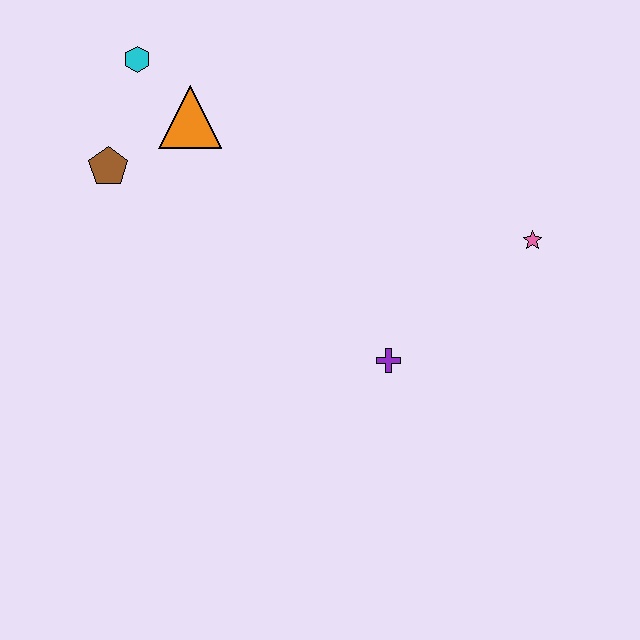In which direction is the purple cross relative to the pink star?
The purple cross is to the left of the pink star.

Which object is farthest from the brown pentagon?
The pink star is farthest from the brown pentagon.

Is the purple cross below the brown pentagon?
Yes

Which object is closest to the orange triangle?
The cyan hexagon is closest to the orange triangle.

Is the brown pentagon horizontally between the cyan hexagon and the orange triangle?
No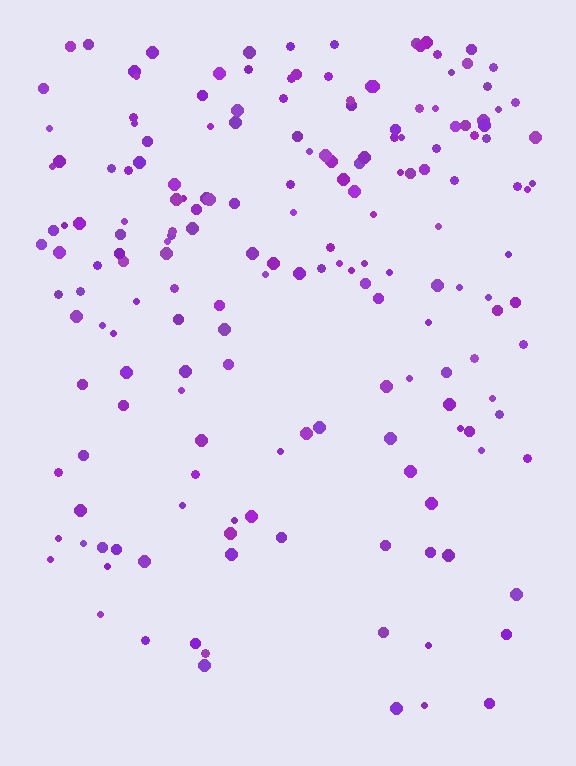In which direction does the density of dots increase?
From bottom to top, with the top side densest.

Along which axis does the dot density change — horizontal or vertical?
Vertical.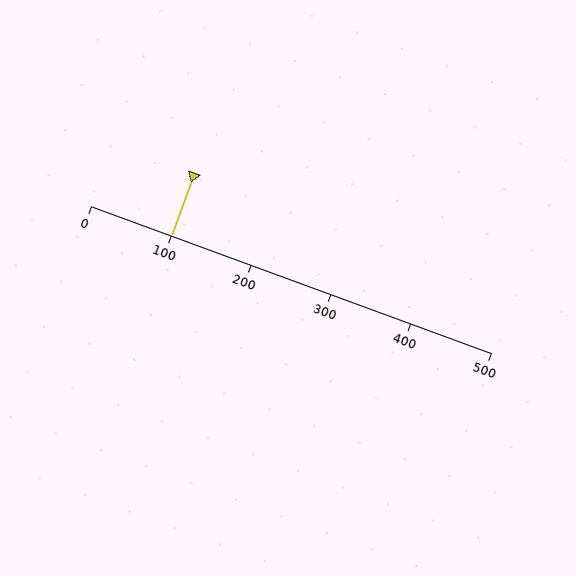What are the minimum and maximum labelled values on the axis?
The axis runs from 0 to 500.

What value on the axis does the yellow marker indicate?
The marker indicates approximately 100.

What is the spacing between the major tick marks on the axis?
The major ticks are spaced 100 apart.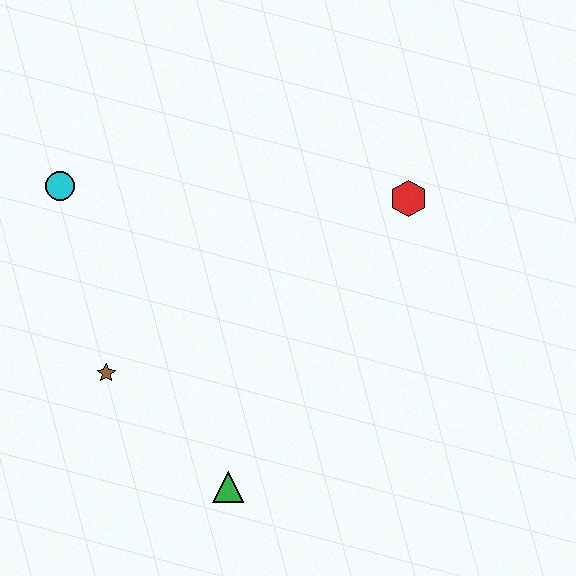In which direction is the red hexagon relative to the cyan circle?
The red hexagon is to the right of the cyan circle.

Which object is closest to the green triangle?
The brown star is closest to the green triangle.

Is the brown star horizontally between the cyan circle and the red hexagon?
Yes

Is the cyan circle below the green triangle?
No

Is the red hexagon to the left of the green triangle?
No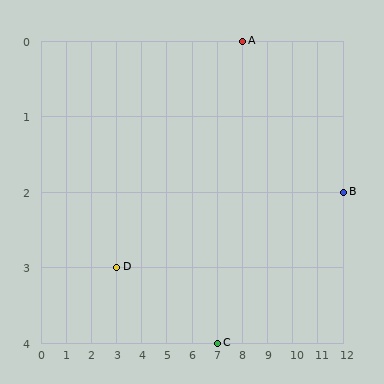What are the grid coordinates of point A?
Point A is at grid coordinates (8, 0).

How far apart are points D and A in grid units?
Points D and A are 5 columns and 3 rows apart (about 5.8 grid units diagonally).